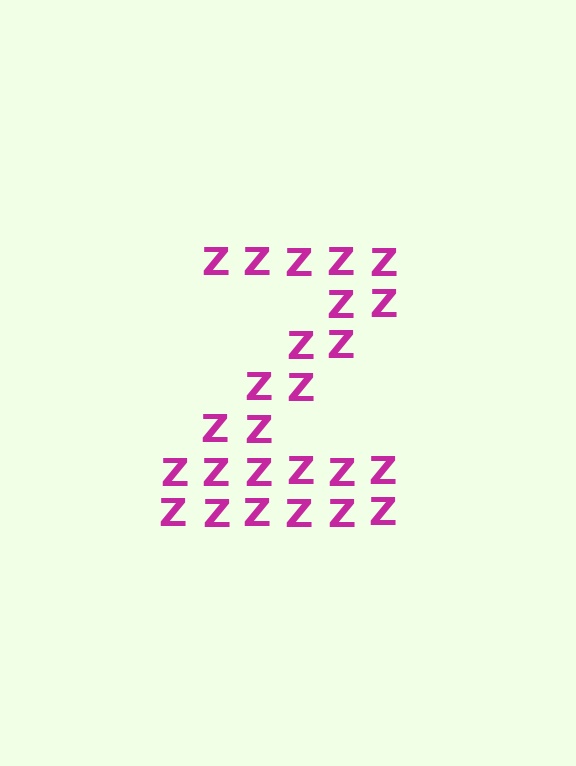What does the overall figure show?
The overall figure shows the letter Z.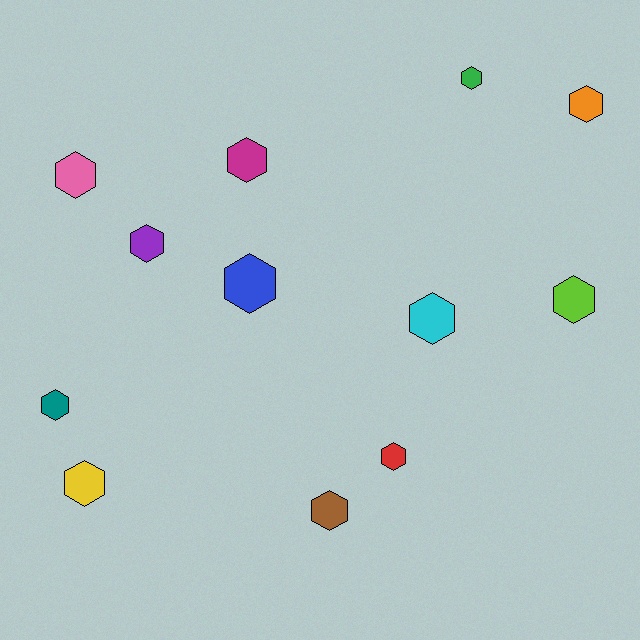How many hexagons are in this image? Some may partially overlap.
There are 12 hexagons.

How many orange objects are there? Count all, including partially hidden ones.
There is 1 orange object.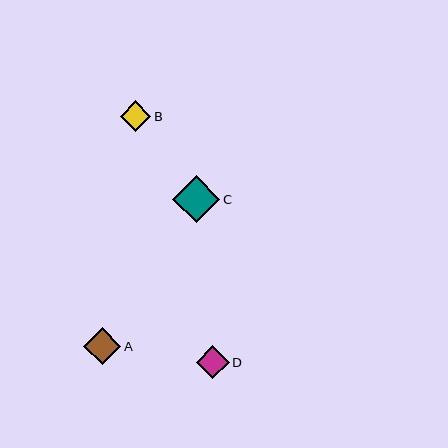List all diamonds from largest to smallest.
From largest to smallest: C, A, D, B.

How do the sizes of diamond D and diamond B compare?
Diamond D and diamond B are approximately the same size.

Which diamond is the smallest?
Diamond B is the smallest with a size of approximately 31 pixels.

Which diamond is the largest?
Diamond C is the largest with a size of approximately 47 pixels.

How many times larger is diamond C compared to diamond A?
Diamond C is approximately 1.3 times the size of diamond A.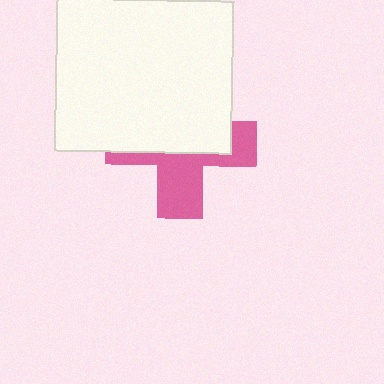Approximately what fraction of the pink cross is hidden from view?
Roughly 57% of the pink cross is hidden behind the white rectangle.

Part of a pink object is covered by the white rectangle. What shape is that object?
It is a cross.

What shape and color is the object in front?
The object in front is a white rectangle.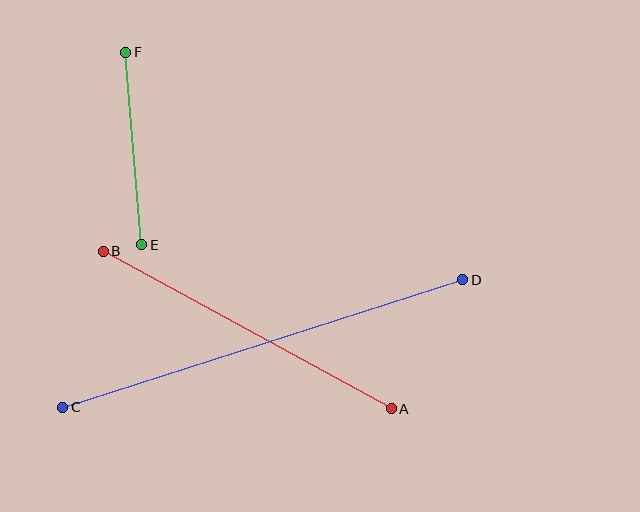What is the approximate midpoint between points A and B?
The midpoint is at approximately (247, 330) pixels.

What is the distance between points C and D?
The distance is approximately 420 pixels.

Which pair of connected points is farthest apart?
Points C and D are farthest apart.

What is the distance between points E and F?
The distance is approximately 193 pixels.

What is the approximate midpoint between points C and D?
The midpoint is at approximately (263, 344) pixels.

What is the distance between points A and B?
The distance is approximately 328 pixels.